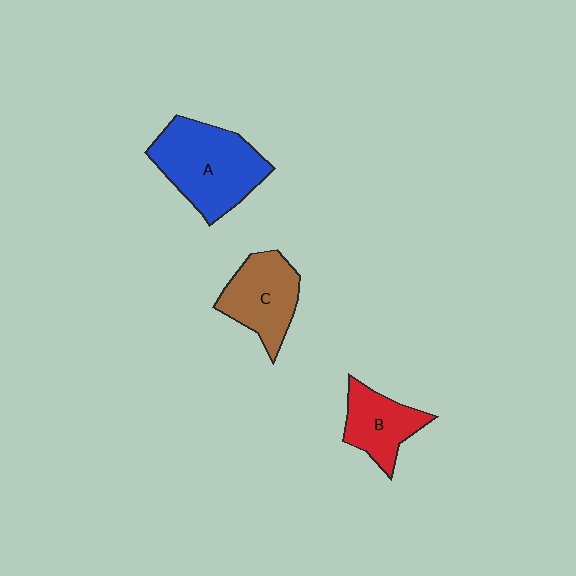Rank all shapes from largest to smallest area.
From largest to smallest: A (blue), C (brown), B (red).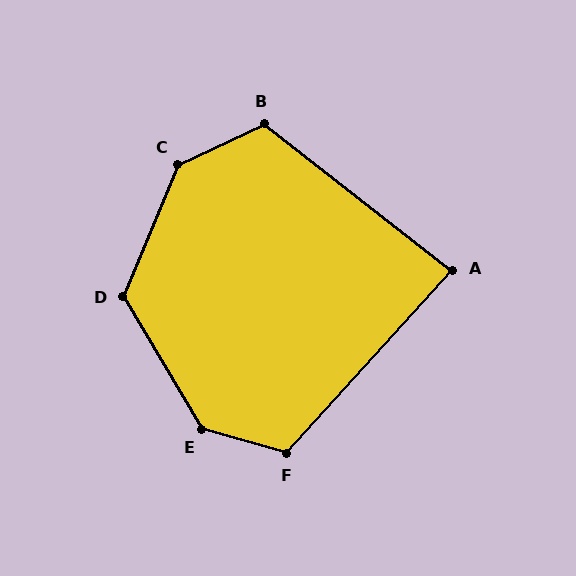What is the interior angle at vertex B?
Approximately 117 degrees (obtuse).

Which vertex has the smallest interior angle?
A, at approximately 86 degrees.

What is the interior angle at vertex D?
Approximately 127 degrees (obtuse).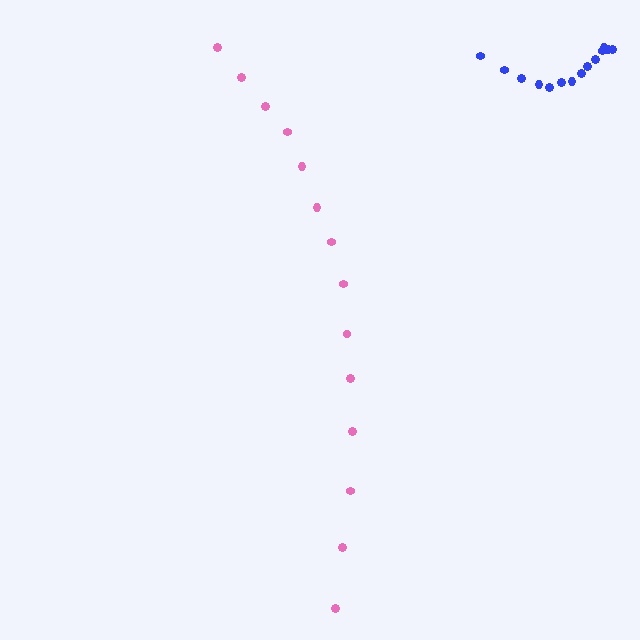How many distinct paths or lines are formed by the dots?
There are 2 distinct paths.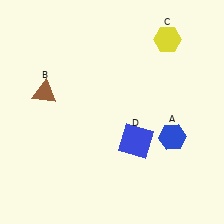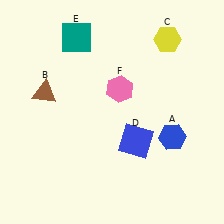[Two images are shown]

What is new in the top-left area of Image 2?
A teal square (E) was added in the top-left area of Image 2.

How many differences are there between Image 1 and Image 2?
There are 2 differences between the two images.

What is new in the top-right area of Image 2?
A pink hexagon (F) was added in the top-right area of Image 2.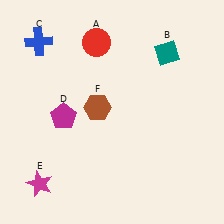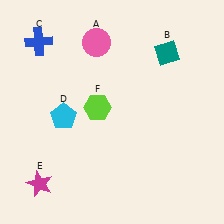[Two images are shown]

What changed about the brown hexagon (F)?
In Image 1, F is brown. In Image 2, it changed to lime.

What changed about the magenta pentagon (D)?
In Image 1, D is magenta. In Image 2, it changed to cyan.